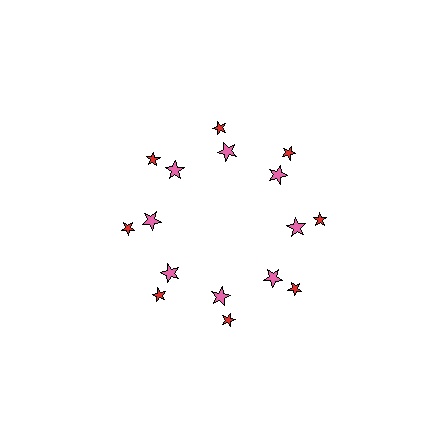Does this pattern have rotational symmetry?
Yes, this pattern has 8-fold rotational symmetry. It looks the same after rotating 45 degrees around the center.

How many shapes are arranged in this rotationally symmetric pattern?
There are 16 shapes, arranged in 8 groups of 2.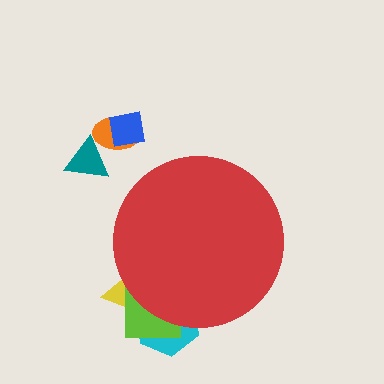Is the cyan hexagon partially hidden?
Yes, the cyan hexagon is partially hidden behind the red circle.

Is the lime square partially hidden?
Yes, the lime square is partially hidden behind the red circle.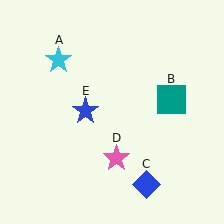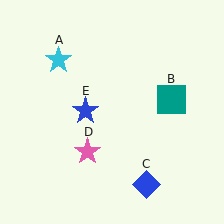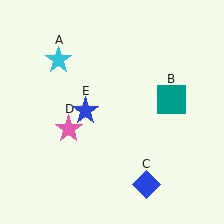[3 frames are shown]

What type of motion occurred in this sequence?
The pink star (object D) rotated clockwise around the center of the scene.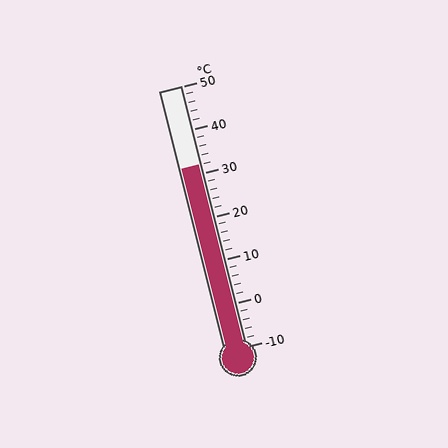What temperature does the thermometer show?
The thermometer shows approximately 32°C.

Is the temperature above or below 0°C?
The temperature is above 0°C.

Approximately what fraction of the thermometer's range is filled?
The thermometer is filled to approximately 70% of its range.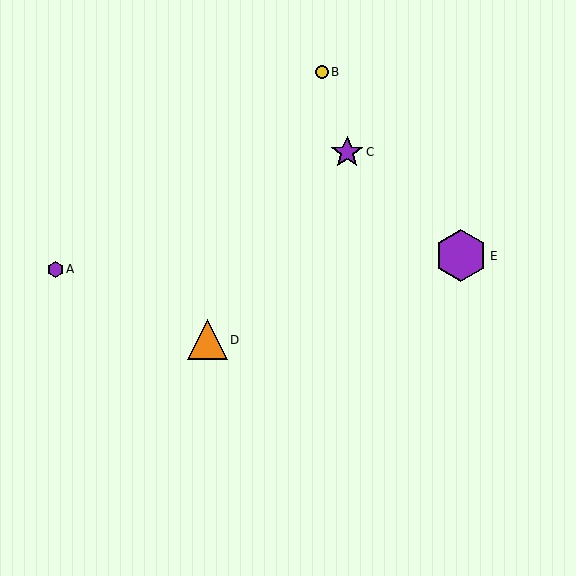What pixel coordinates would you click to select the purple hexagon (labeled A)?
Click at (56, 269) to select the purple hexagon A.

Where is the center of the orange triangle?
The center of the orange triangle is at (207, 340).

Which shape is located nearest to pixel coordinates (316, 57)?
The yellow circle (labeled B) at (322, 72) is nearest to that location.